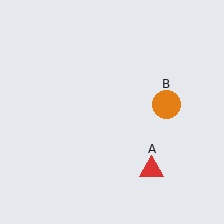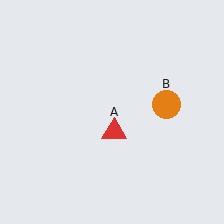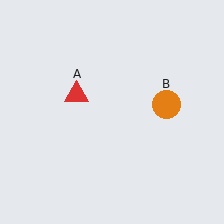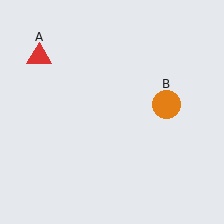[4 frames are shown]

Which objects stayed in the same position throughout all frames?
Orange circle (object B) remained stationary.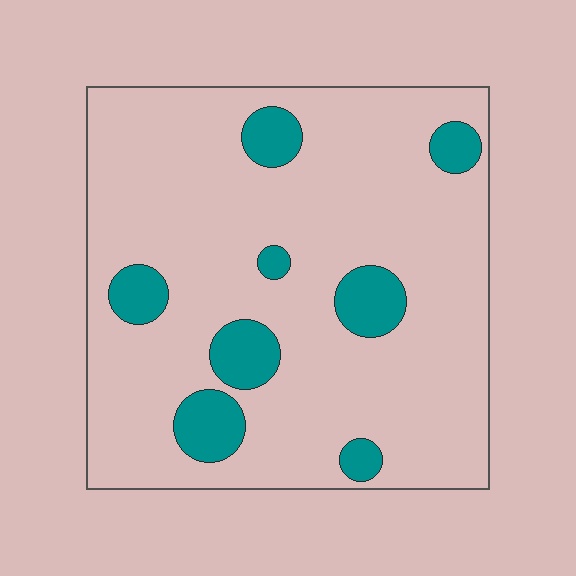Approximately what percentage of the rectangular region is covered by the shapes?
Approximately 15%.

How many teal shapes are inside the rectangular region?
8.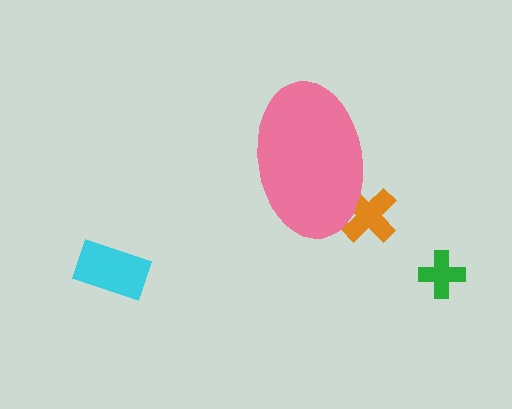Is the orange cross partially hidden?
Yes, the orange cross is partially hidden behind the pink ellipse.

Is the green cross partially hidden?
No, the green cross is fully visible.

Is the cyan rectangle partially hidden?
No, the cyan rectangle is fully visible.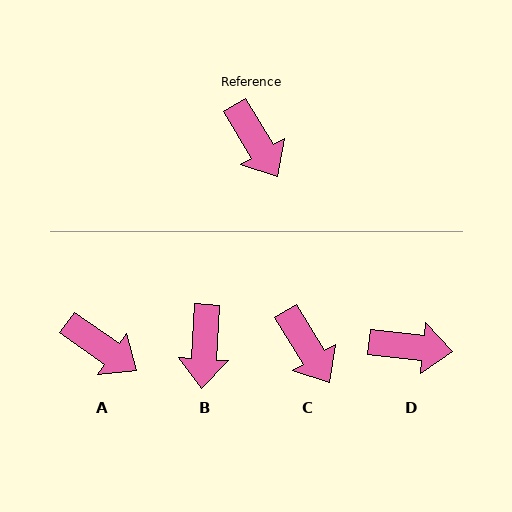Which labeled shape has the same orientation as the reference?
C.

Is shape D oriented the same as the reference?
No, it is off by about 52 degrees.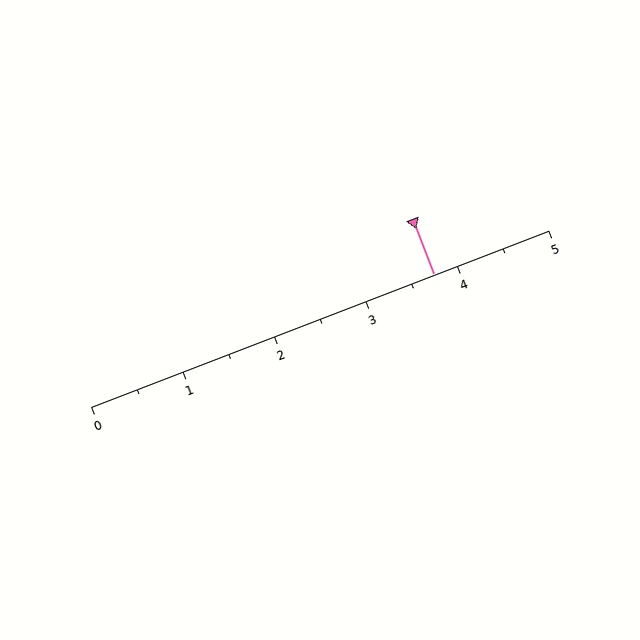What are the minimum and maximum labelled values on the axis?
The axis runs from 0 to 5.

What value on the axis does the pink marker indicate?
The marker indicates approximately 3.8.